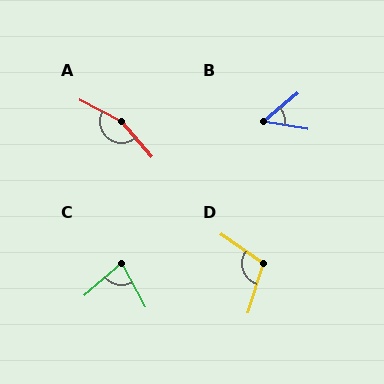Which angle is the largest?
A, at approximately 158 degrees.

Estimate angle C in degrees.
Approximately 78 degrees.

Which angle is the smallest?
B, at approximately 50 degrees.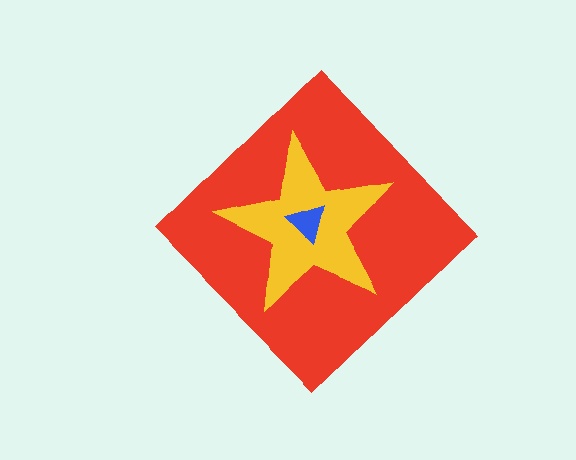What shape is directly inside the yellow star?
The blue triangle.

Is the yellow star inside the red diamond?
Yes.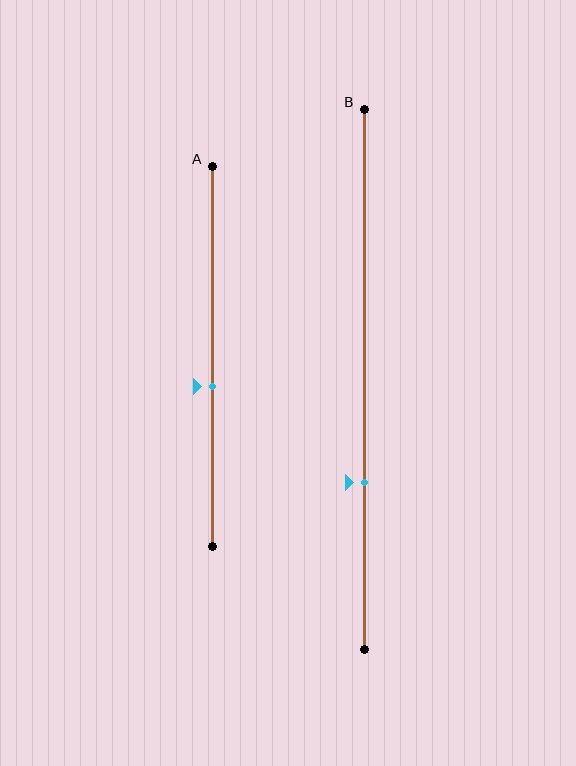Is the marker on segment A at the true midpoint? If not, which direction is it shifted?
No, the marker on segment A is shifted downward by about 8% of the segment length.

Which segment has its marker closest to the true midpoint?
Segment A has its marker closest to the true midpoint.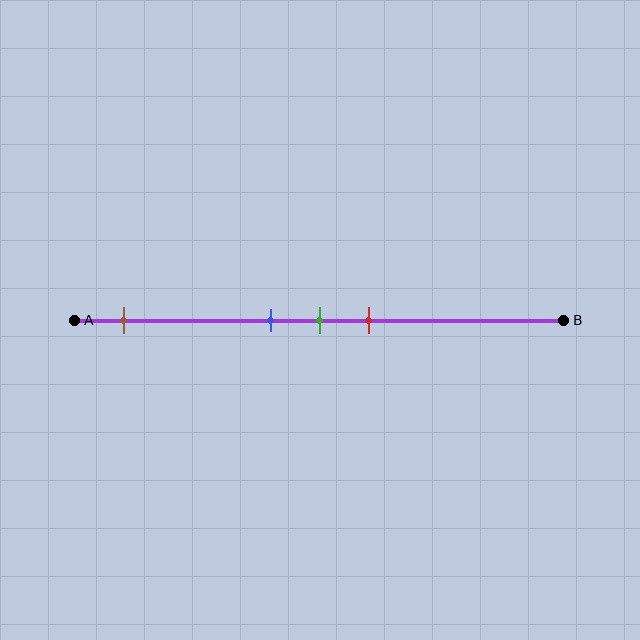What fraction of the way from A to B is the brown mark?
The brown mark is approximately 10% (0.1) of the way from A to B.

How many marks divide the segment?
There are 4 marks dividing the segment.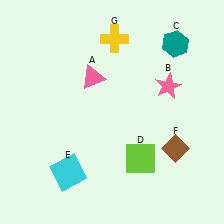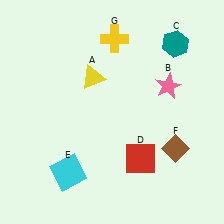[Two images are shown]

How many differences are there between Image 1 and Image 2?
There are 2 differences between the two images.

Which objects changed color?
A changed from pink to yellow. D changed from lime to red.